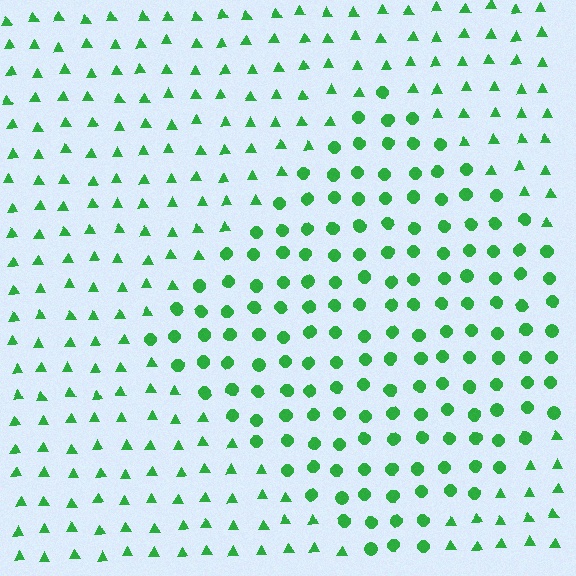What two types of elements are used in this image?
The image uses circles inside the diamond region and triangles outside it.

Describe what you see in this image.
The image is filled with small green elements arranged in a uniform grid. A diamond-shaped region contains circles, while the surrounding area contains triangles. The boundary is defined purely by the change in element shape.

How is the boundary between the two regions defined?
The boundary is defined by a change in element shape: circles inside vs. triangles outside. All elements share the same color and spacing.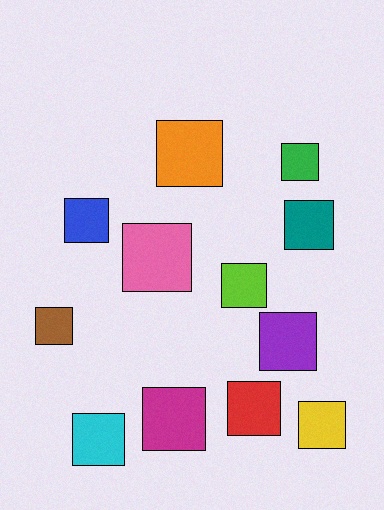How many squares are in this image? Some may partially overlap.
There are 12 squares.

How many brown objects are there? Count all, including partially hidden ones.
There is 1 brown object.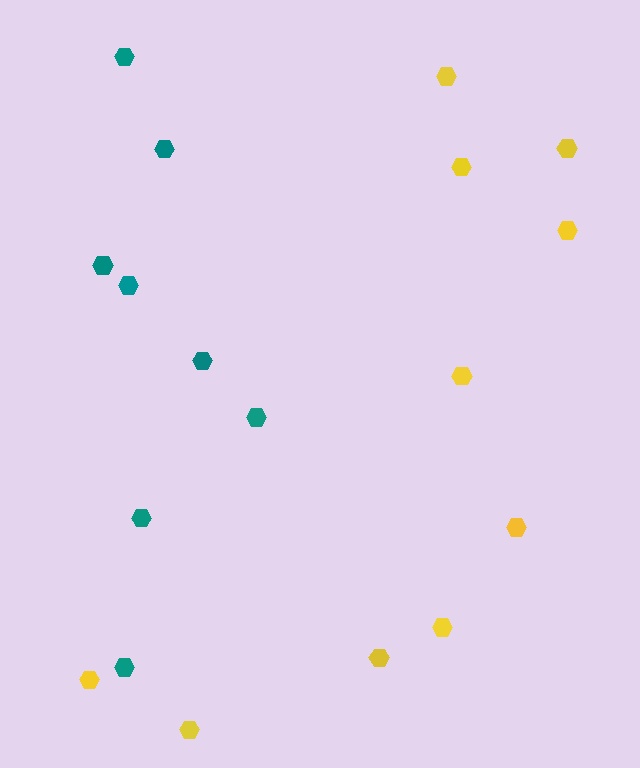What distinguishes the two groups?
There are 2 groups: one group of yellow hexagons (10) and one group of teal hexagons (8).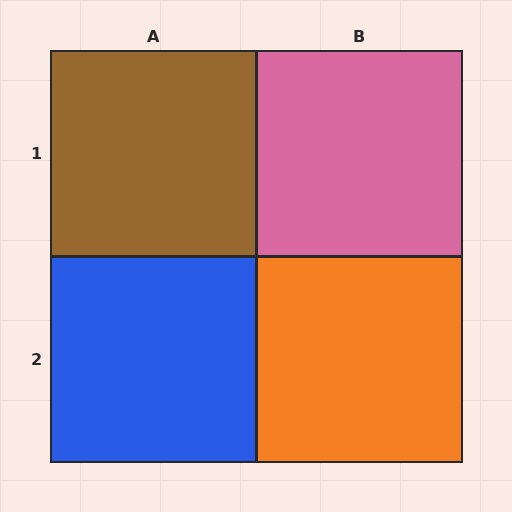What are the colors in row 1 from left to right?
Brown, pink.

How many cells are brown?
1 cell is brown.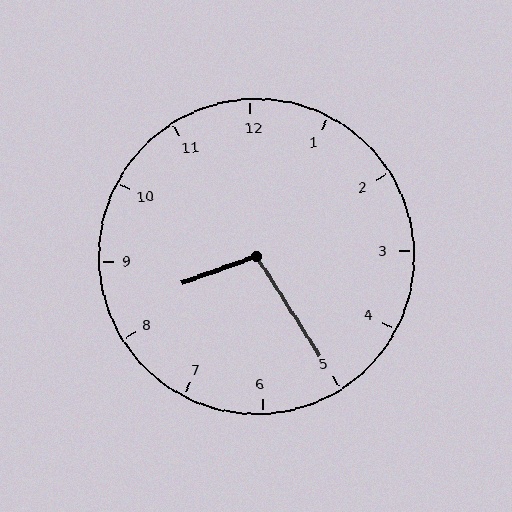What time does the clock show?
8:25.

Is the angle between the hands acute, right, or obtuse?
It is obtuse.